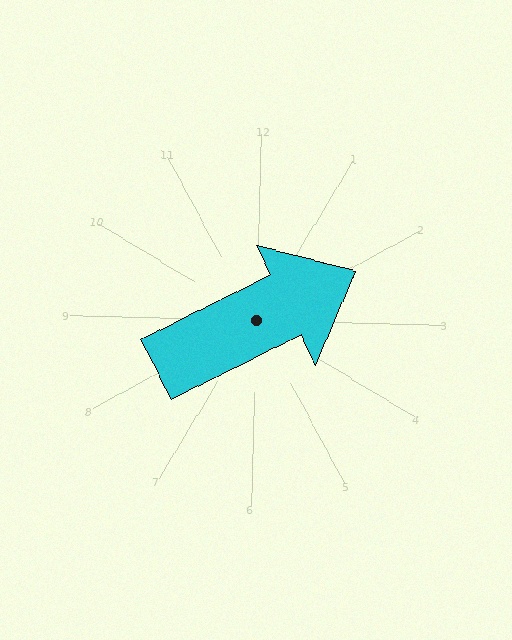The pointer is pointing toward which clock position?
Roughly 2 o'clock.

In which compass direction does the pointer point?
Northeast.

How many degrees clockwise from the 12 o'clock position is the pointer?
Approximately 62 degrees.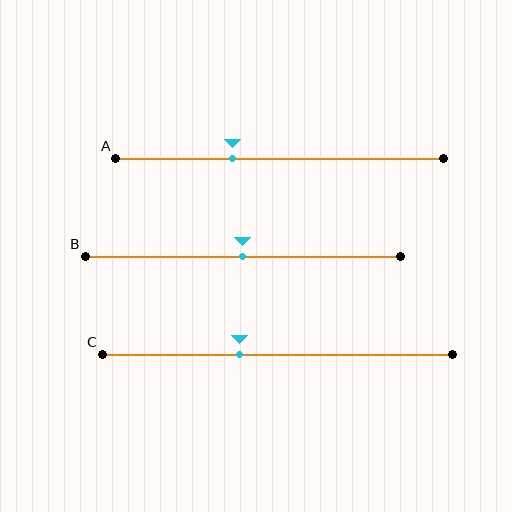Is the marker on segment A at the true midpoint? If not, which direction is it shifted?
No, the marker on segment A is shifted to the left by about 14% of the segment length.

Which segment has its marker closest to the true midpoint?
Segment B has its marker closest to the true midpoint.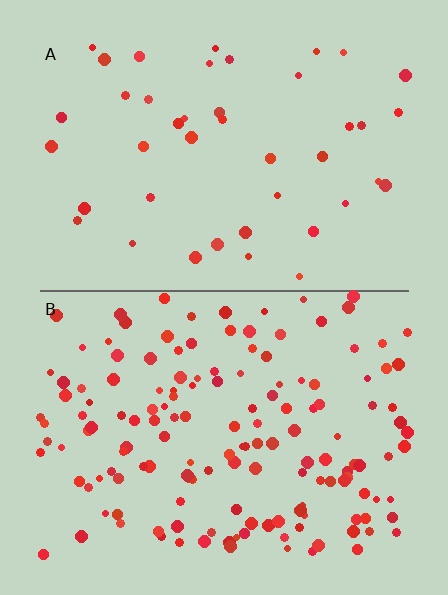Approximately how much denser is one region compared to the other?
Approximately 3.6× — region B over region A.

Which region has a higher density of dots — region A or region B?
B (the bottom).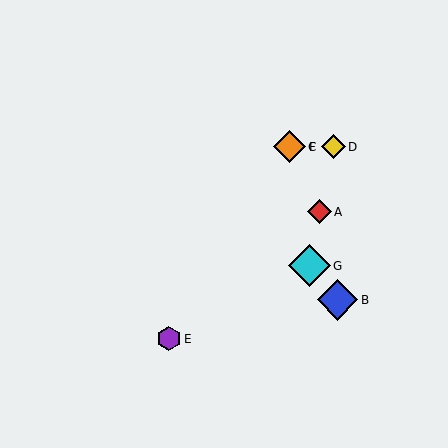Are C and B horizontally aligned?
No, C is at y≈147 and B is at y≈300.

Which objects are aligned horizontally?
Objects C, D, F are aligned horizontally.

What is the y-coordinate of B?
Object B is at y≈300.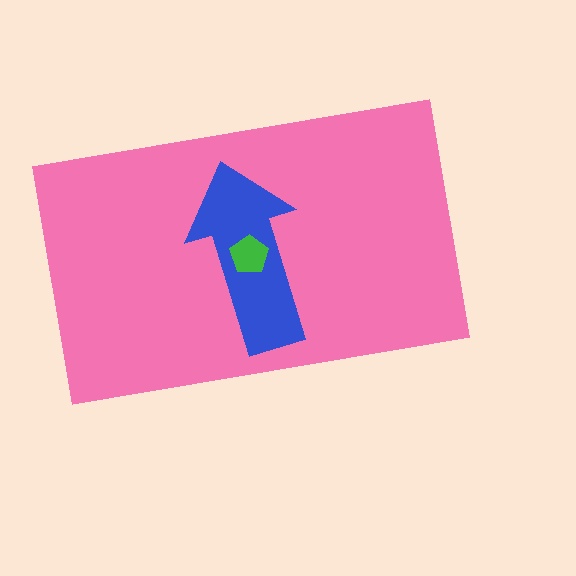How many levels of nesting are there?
3.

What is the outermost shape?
The pink rectangle.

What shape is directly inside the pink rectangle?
The blue arrow.